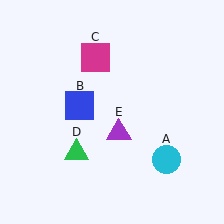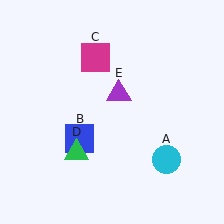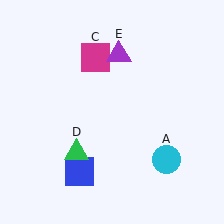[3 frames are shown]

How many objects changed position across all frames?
2 objects changed position: blue square (object B), purple triangle (object E).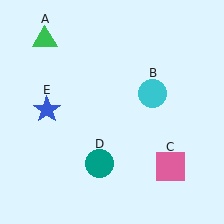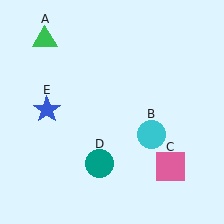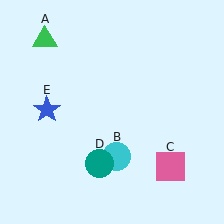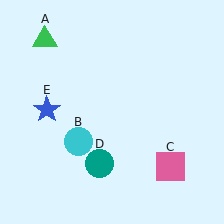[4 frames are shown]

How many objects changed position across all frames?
1 object changed position: cyan circle (object B).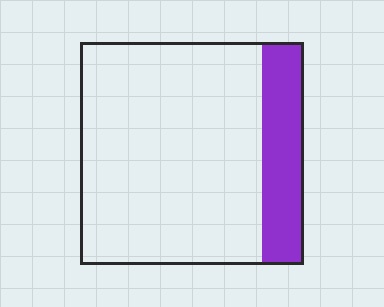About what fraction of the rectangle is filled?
About one fifth (1/5).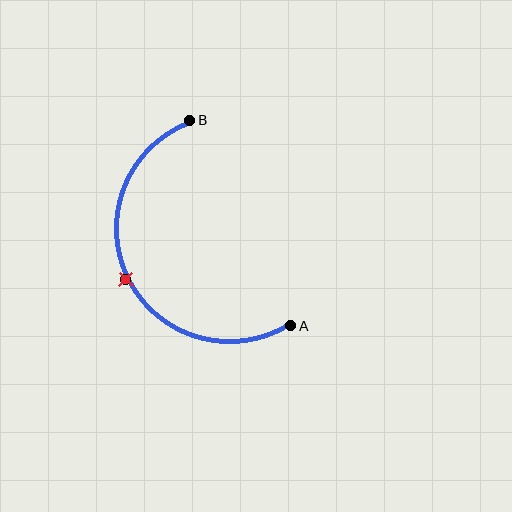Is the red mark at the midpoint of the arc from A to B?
Yes. The red mark lies on the arc at equal arc-length from both A and B — it is the arc midpoint.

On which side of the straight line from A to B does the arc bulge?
The arc bulges to the left of the straight line connecting A and B.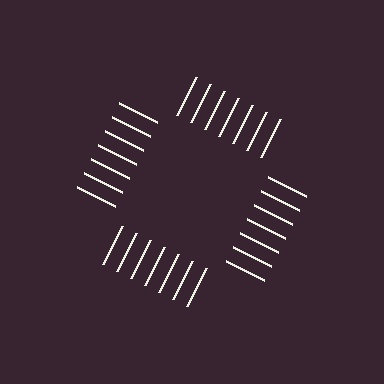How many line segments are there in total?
28 — 7 along each of the 4 edges.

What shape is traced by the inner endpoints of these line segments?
An illusory square — the line segments terminate on its edges but no continuous stroke is drawn.